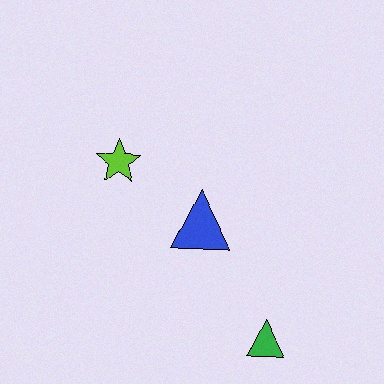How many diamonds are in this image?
There are no diamonds.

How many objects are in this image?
There are 3 objects.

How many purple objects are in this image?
There are no purple objects.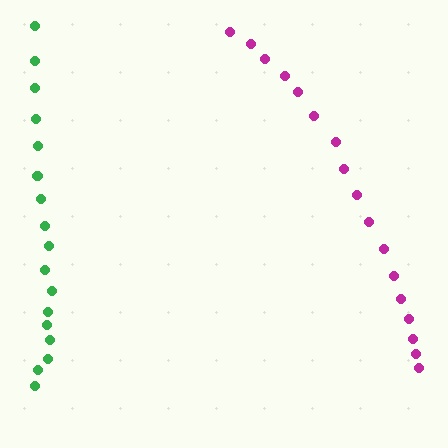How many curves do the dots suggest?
There are 2 distinct paths.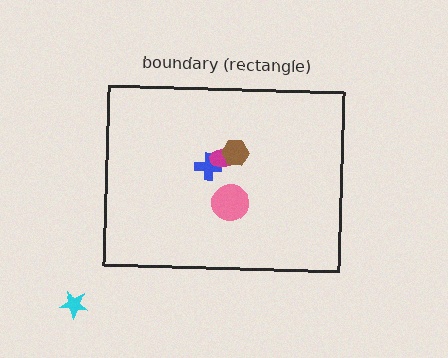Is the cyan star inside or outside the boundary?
Outside.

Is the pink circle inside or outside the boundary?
Inside.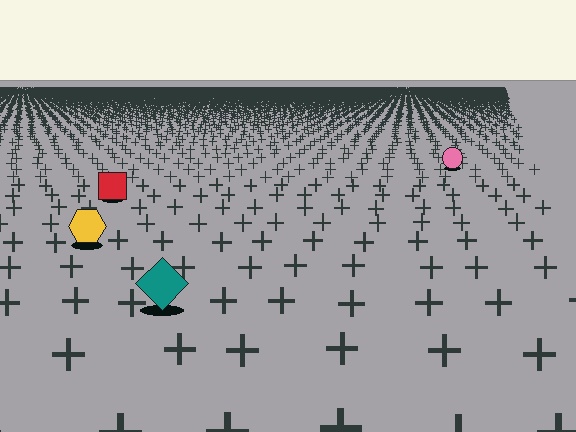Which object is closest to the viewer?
The teal diamond is closest. The texture marks near it are larger and more spread out.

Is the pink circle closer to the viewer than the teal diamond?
No. The teal diamond is closer — you can tell from the texture gradient: the ground texture is coarser near it.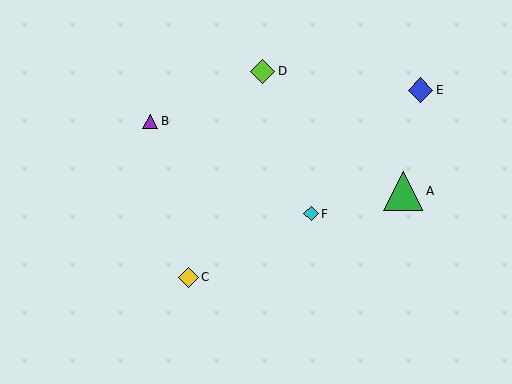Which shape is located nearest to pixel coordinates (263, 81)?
The lime diamond (labeled D) at (262, 71) is nearest to that location.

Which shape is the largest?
The green triangle (labeled A) is the largest.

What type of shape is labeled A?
Shape A is a green triangle.